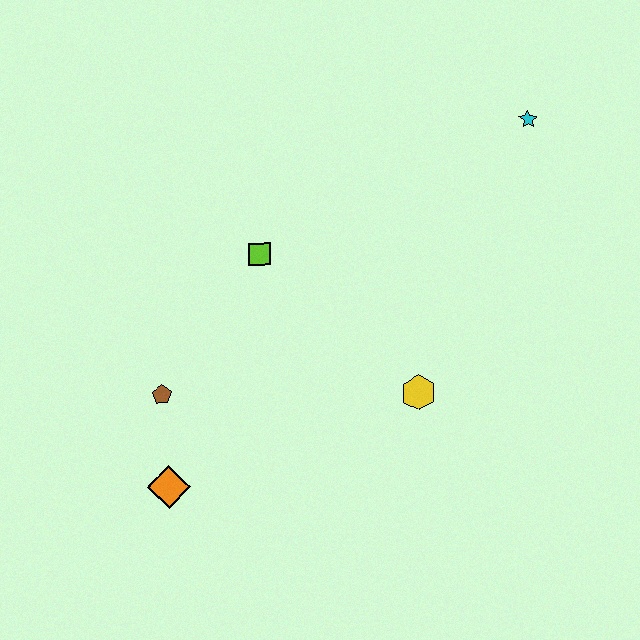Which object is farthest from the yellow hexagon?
The cyan star is farthest from the yellow hexagon.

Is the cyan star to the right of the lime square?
Yes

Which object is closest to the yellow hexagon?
The lime square is closest to the yellow hexagon.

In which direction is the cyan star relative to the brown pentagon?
The cyan star is to the right of the brown pentagon.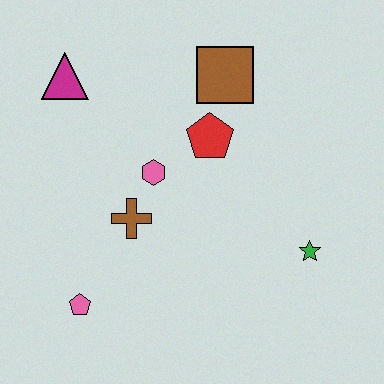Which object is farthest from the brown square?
The pink pentagon is farthest from the brown square.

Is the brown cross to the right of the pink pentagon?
Yes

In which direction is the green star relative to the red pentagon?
The green star is below the red pentagon.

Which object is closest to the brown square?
The red pentagon is closest to the brown square.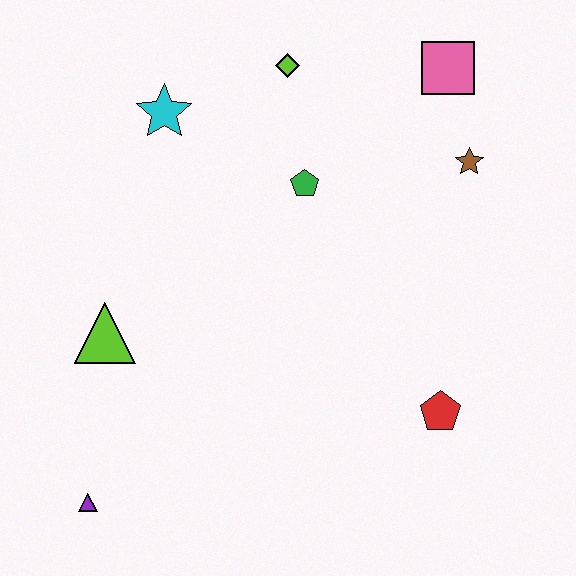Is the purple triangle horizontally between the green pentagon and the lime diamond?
No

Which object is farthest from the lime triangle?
The pink square is farthest from the lime triangle.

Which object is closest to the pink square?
The brown star is closest to the pink square.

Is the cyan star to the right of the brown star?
No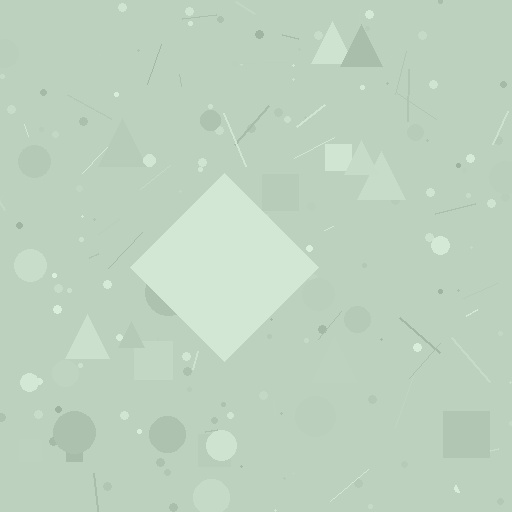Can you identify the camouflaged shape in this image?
The camouflaged shape is a diamond.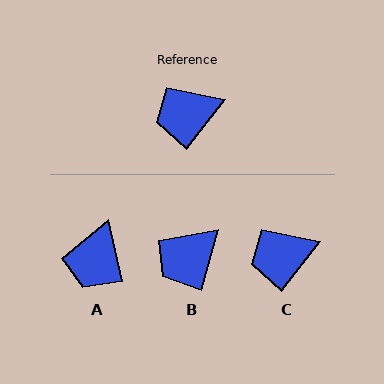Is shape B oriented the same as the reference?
No, it is off by about 22 degrees.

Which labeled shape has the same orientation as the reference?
C.